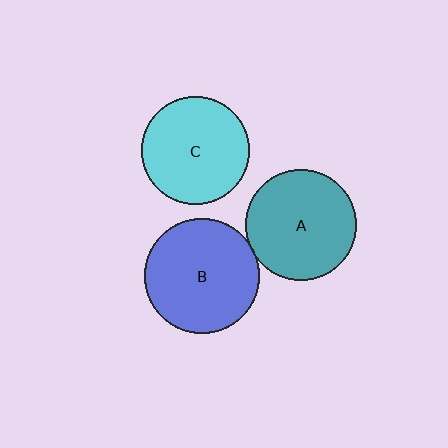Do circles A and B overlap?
Yes.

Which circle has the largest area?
Circle B (blue).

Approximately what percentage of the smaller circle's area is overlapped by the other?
Approximately 5%.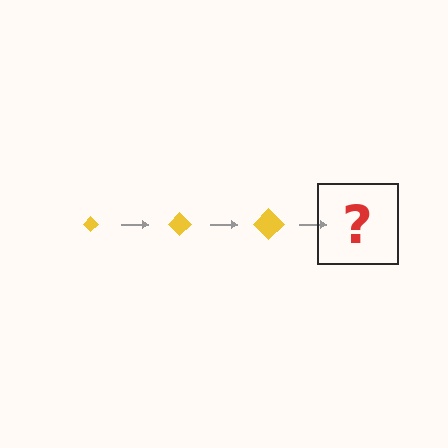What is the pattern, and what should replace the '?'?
The pattern is that the diamond gets progressively larger each step. The '?' should be a yellow diamond, larger than the previous one.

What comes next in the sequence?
The next element should be a yellow diamond, larger than the previous one.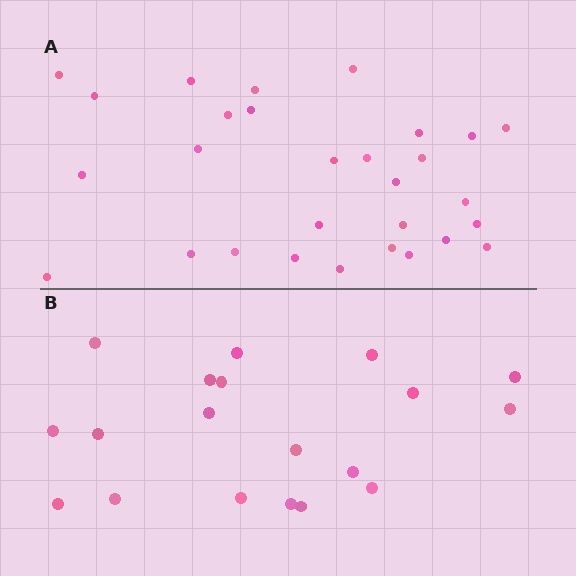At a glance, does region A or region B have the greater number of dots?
Region A (the top region) has more dots.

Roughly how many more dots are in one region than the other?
Region A has roughly 10 or so more dots than region B.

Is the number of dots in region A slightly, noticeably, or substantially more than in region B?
Region A has substantially more. The ratio is roughly 1.5 to 1.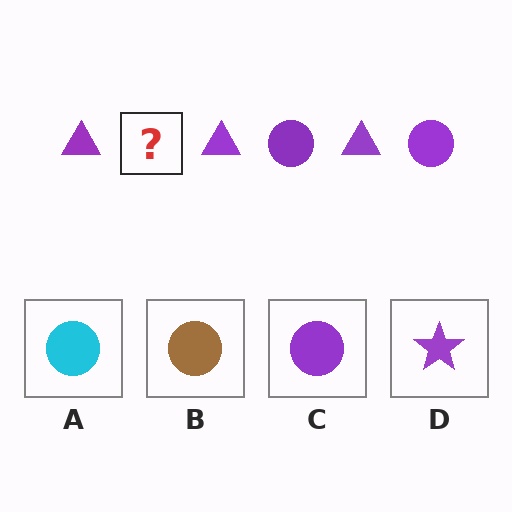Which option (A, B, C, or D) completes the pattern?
C.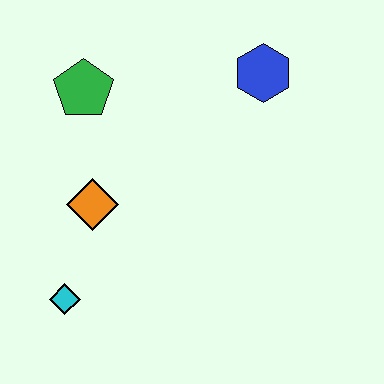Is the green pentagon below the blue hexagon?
Yes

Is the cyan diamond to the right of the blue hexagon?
No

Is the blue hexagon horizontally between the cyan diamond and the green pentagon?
No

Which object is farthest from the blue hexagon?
The cyan diamond is farthest from the blue hexagon.